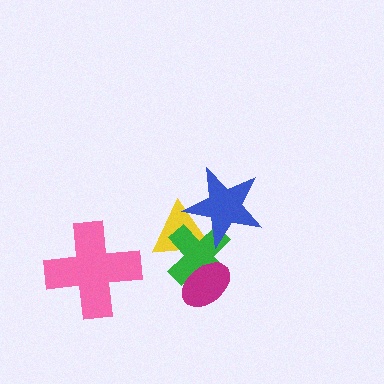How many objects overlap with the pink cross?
0 objects overlap with the pink cross.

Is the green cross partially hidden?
Yes, it is partially covered by another shape.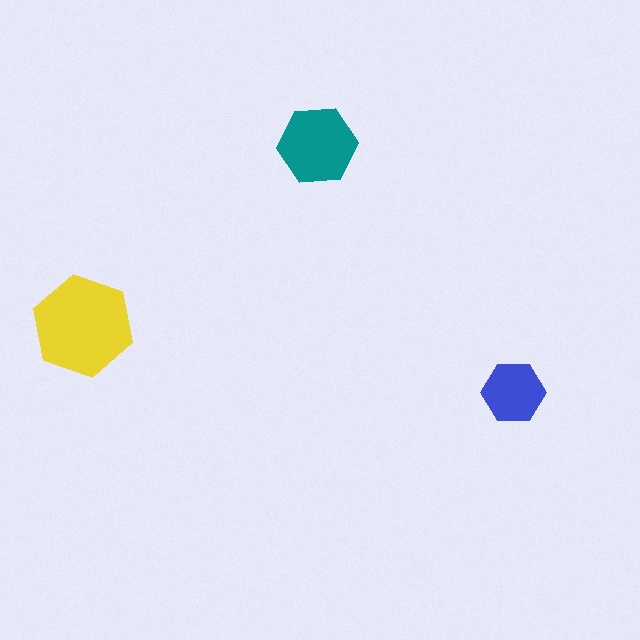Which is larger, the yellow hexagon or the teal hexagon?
The yellow one.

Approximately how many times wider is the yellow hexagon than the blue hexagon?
About 1.5 times wider.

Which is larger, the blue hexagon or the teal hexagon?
The teal one.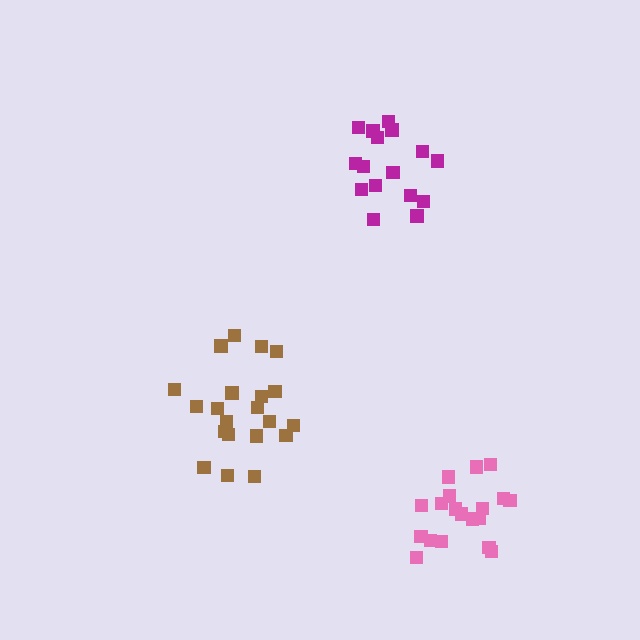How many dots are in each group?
Group 1: 19 dots, Group 2: 21 dots, Group 3: 16 dots (56 total).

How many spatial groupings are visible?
There are 3 spatial groupings.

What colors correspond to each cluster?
The clusters are colored: pink, brown, magenta.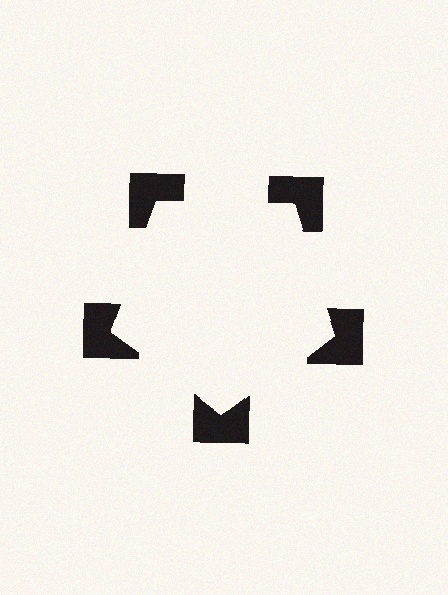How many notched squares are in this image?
There are 5 — one at each vertex of the illusory pentagon.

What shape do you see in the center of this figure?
An illusory pentagon — its edges are inferred from the aligned wedge cuts in the notched squares, not physically drawn.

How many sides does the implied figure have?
5 sides.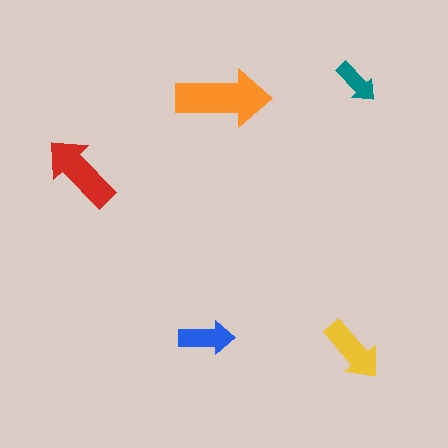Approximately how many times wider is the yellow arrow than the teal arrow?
About 1.5 times wider.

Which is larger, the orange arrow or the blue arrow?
The orange one.